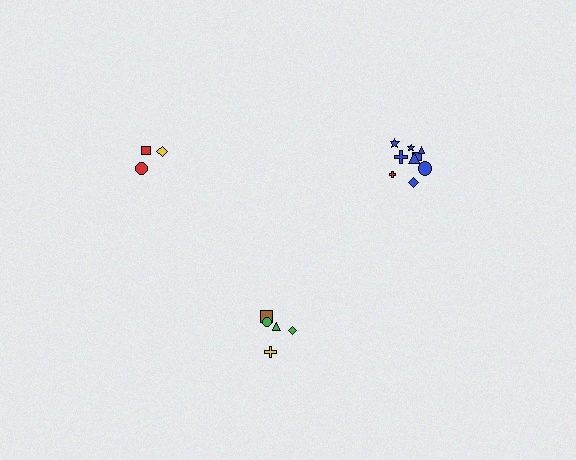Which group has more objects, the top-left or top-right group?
The top-right group.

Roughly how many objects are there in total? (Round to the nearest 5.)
Roughly 20 objects in total.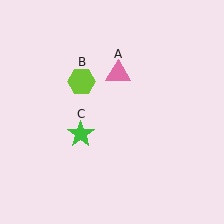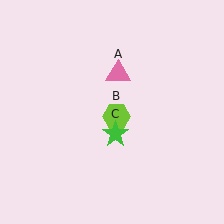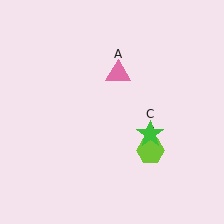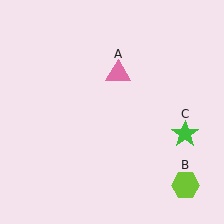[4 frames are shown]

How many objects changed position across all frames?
2 objects changed position: lime hexagon (object B), green star (object C).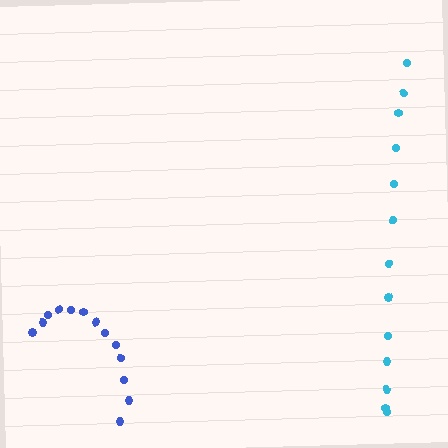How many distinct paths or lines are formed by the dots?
There are 2 distinct paths.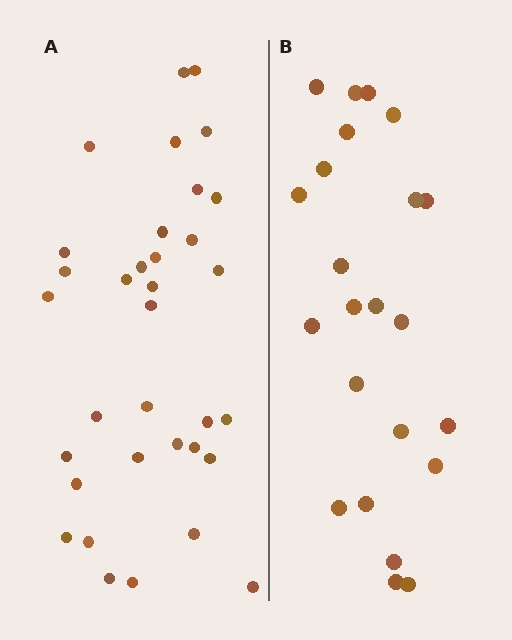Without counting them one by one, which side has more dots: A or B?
Region A (the left region) has more dots.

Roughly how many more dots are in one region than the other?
Region A has roughly 12 or so more dots than region B.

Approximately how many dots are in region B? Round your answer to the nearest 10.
About 20 dots. (The exact count is 23, which rounds to 20.)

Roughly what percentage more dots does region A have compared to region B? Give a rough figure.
About 50% more.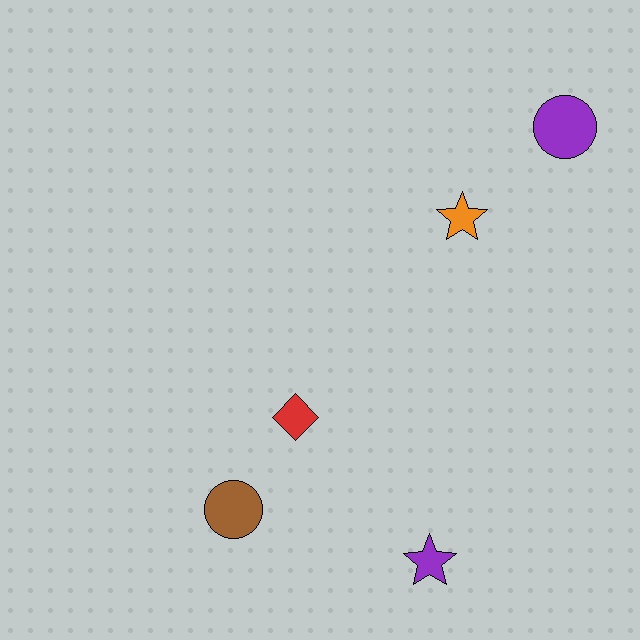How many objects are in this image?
There are 5 objects.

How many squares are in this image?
There are no squares.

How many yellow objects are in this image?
There are no yellow objects.